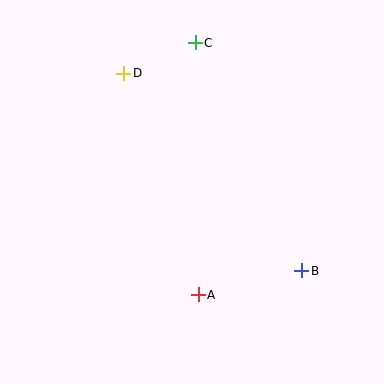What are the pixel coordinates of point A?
Point A is at (198, 295).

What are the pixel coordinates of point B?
Point B is at (302, 271).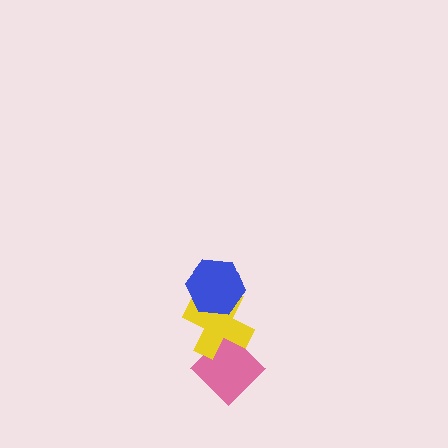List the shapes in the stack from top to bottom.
From top to bottom: the blue hexagon, the yellow cross, the pink diamond.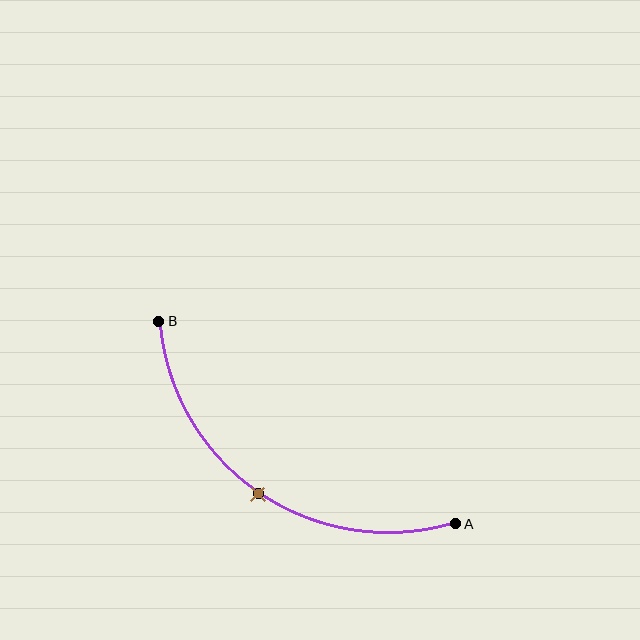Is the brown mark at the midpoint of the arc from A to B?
Yes. The brown mark lies on the arc at equal arc-length from both A and B — it is the arc midpoint.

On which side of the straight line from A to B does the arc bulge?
The arc bulges below and to the left of the straight line connecting A and B.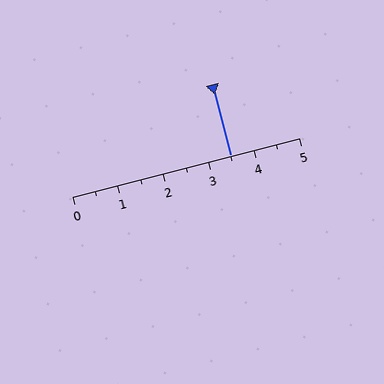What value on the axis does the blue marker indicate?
The marker indicates approximately 3.5.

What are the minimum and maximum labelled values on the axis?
The axis runs from 0 to 5.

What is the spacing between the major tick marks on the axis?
The major ticks are spaced 1 apart.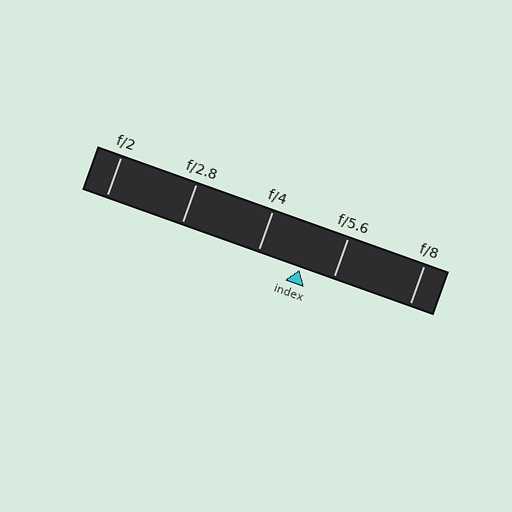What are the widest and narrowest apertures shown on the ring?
The widest aperture shown is f/2 and the narrowest is f/8.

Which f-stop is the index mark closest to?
The index mark is closest to f/5.6.